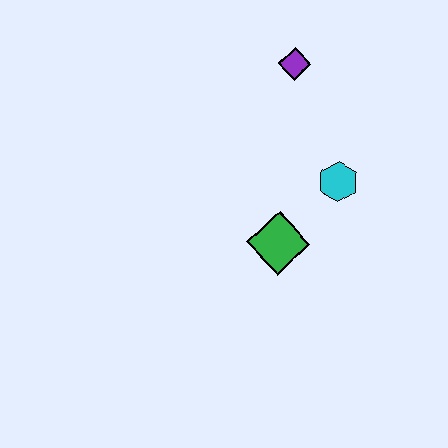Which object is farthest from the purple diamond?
The green diamond is farthest from the purple diamond.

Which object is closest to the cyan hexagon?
The green diamond is closest to the cyan hexagon.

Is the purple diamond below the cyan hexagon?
No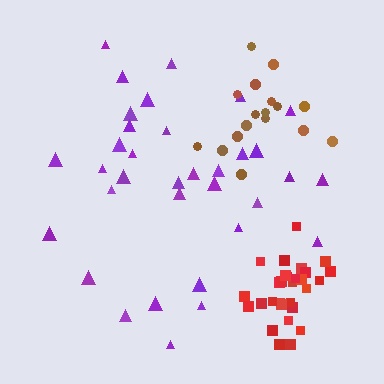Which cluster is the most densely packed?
Red.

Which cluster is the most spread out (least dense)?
Purple.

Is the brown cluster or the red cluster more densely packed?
Red.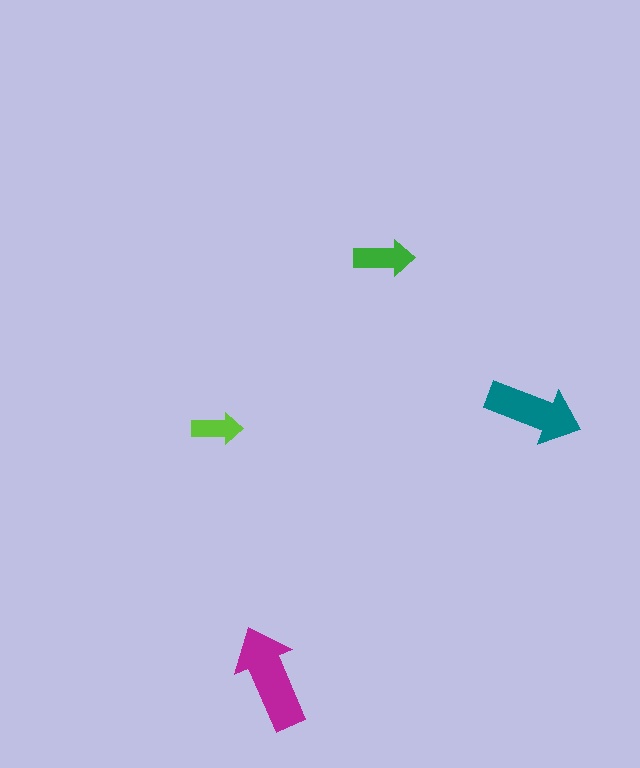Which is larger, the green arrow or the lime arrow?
The green one.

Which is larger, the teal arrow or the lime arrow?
The teal one.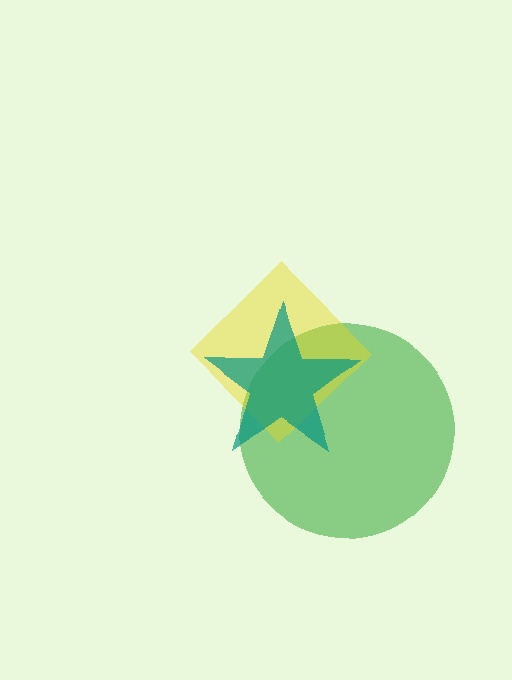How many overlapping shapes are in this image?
There are 3 overlapping shapes in the image.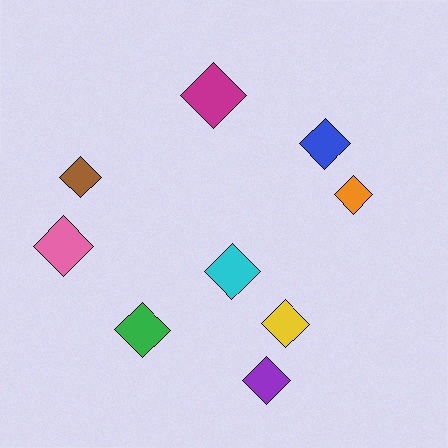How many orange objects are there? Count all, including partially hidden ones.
There is 1 orange object.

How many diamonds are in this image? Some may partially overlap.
There are 9 diamonds.